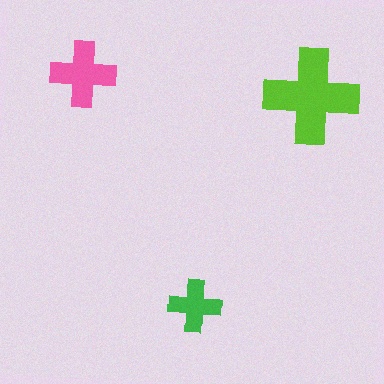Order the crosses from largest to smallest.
the lime one, the pink one, the green one.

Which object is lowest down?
The green cross is bottommost.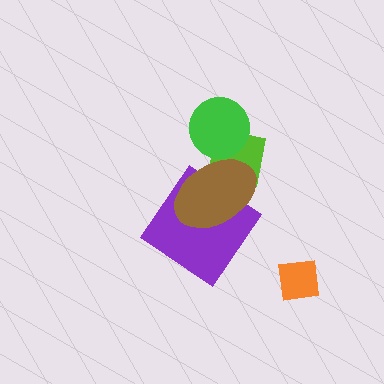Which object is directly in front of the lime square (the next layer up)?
The green circle is directly in front of the lime square.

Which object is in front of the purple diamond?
The brown ellipse is in front of the purple diamond.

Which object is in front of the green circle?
The brown ellipse is in front of the green circle.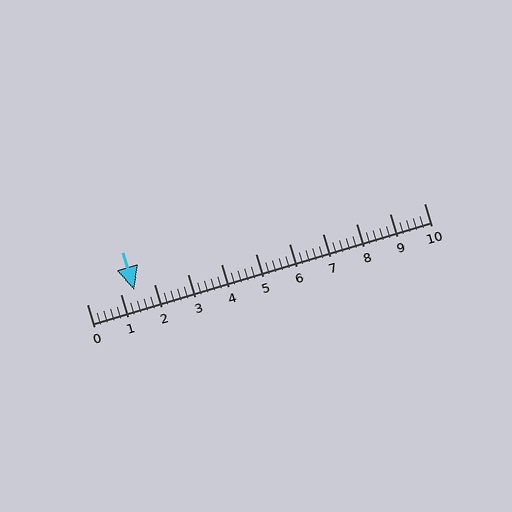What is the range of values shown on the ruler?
The ruler shows values from 0 to 10.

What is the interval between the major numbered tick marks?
The major tick marks are spaced 1 units apart.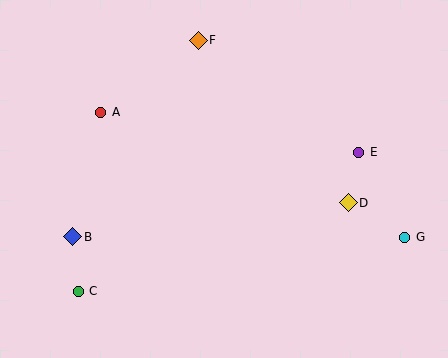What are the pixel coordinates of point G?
Point G is at (405, 237).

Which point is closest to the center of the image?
Point D at (348, 203) is closest to the center.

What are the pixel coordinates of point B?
Point B is at (73, 237).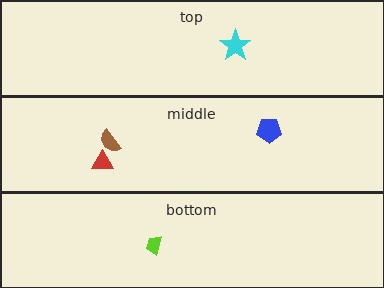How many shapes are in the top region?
1.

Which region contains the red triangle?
The middle region.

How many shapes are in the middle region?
3.